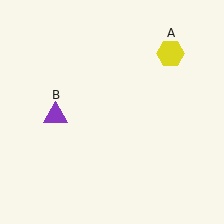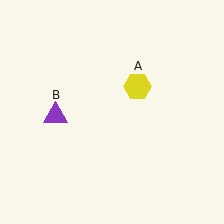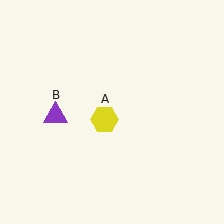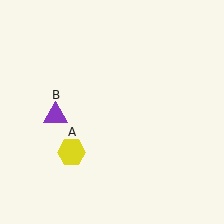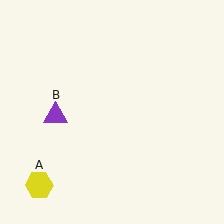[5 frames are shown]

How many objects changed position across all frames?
1 object changed position: yellow hexagon (object A).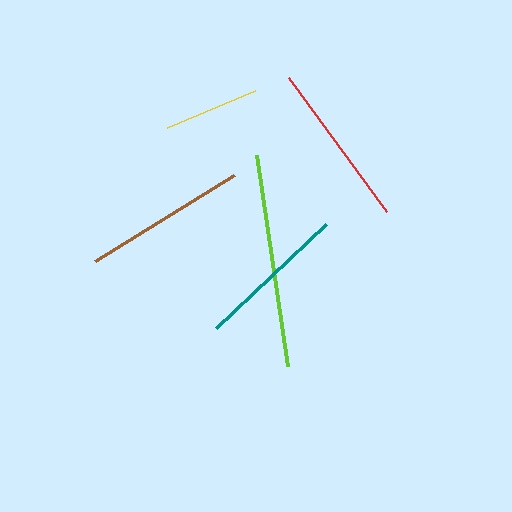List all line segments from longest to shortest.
From longest to shortest: lime, red, brown, teal, yellow.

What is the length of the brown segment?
The brown segment is approximately 164 pixels long.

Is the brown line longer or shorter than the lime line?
The lime line is longer than the brown line.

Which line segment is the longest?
The lime line is the longest at approximately 213 pixels.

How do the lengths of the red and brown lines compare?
The red and brown lines are approximately the same length.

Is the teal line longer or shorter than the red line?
The red line is longer than the teal line.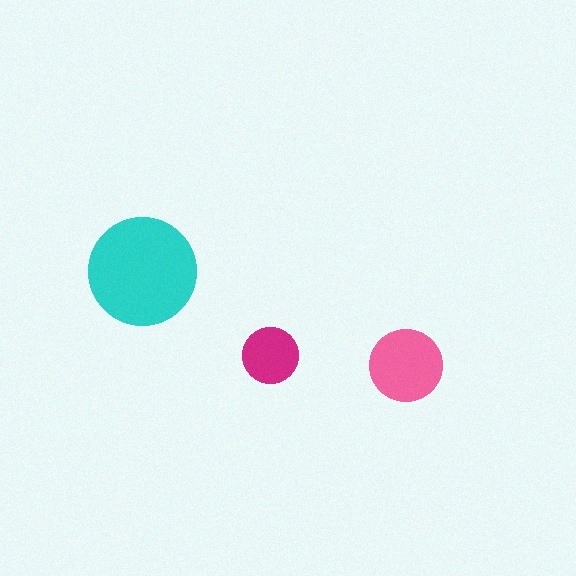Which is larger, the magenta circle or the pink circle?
The pink one.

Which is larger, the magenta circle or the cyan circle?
The cyan one.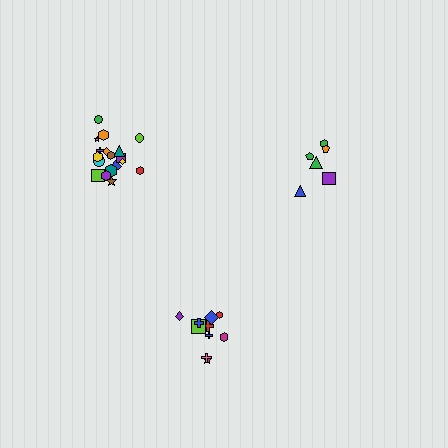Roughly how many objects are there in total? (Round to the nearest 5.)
Roughly 35 objects in total.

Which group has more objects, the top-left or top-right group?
The top-left group.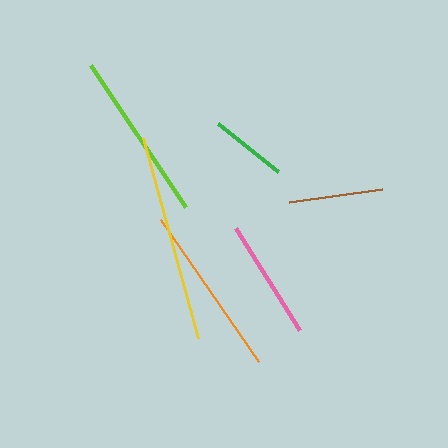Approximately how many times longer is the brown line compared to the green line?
The brown line is approximately 1.2 times the length of the green line.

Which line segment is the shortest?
The green line is the shortest at approximately 77 pixels.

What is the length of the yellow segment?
The yellow segment is approximately 208 pixels long.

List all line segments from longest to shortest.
From longest to shortest: yellow, orange, lime, pink, brown, green.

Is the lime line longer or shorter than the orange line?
The orange line is longer than the lime line.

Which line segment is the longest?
The yellow line is the longest at approximately 208 pixels.